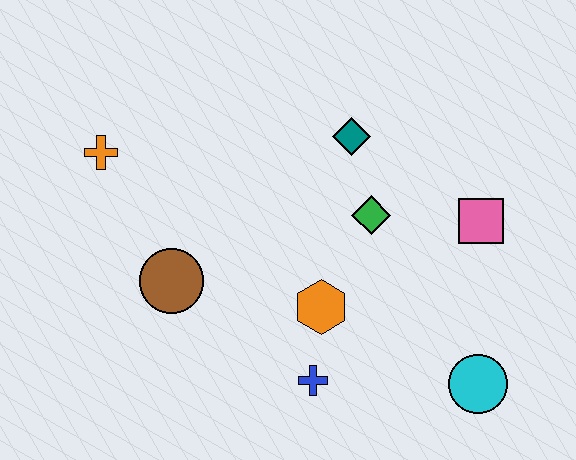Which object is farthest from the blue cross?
The orange cross is farthest from the blue cross.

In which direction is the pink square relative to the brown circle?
The pink square is to the right of the brown circle.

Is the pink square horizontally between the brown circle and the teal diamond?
No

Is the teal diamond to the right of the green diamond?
No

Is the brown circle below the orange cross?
Yes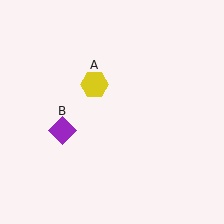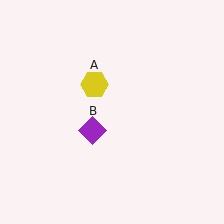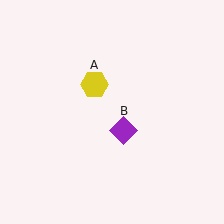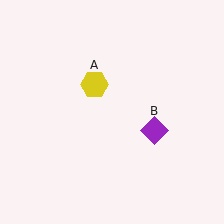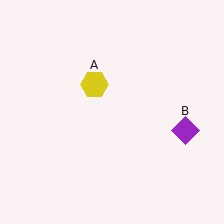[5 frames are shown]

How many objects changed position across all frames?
1 object changed position: purple diamond (object B).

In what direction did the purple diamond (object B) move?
The purple diamond (object B) moved right.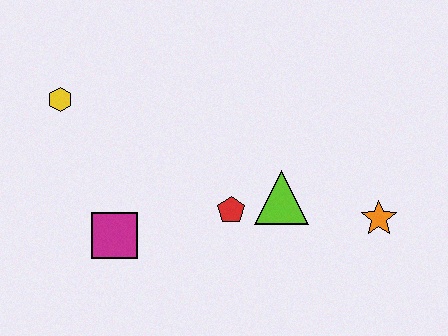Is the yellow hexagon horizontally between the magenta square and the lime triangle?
No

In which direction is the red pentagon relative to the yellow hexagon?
The red pentagon is to the right of the yellow hexagon.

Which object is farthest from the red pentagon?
The yellow hexagon is farthest from the red pentagon.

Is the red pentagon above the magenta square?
Yes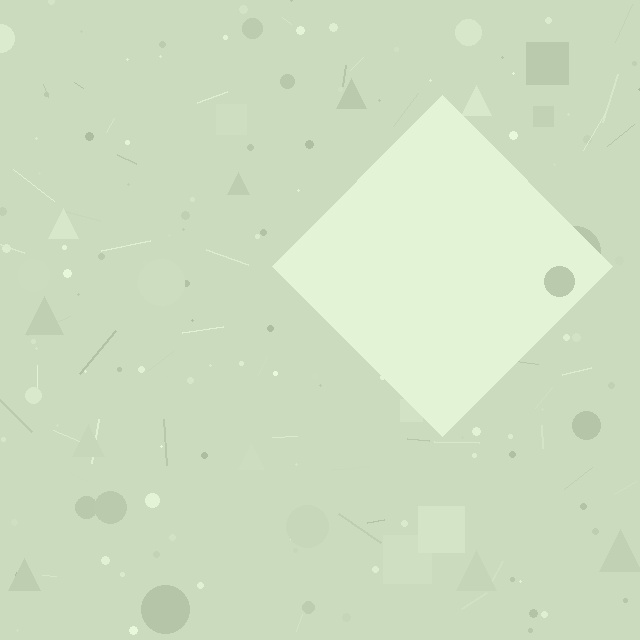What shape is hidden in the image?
A diamond is hidden in the image.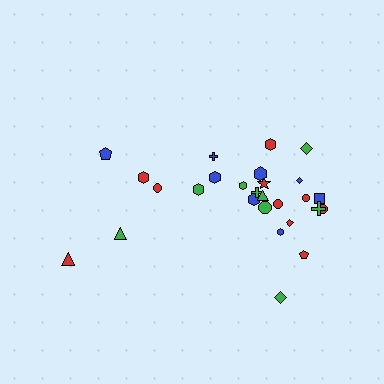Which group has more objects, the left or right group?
The right group.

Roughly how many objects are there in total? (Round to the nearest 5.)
Roughly 25 objects in total.